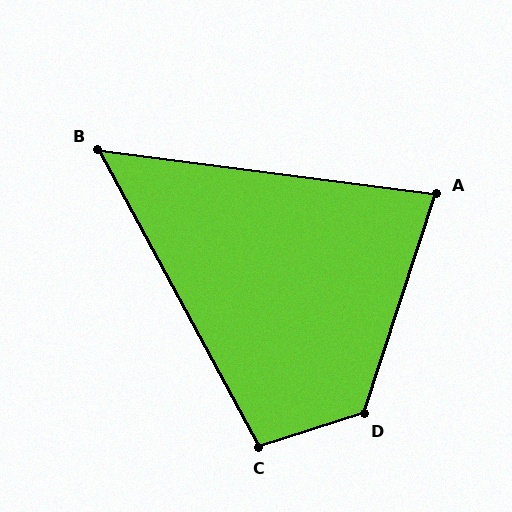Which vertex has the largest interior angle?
D, at approximately 126 degrees.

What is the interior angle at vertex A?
Approximately 79 degrees (acute).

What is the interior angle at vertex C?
Approximately 101 degrees (obtuse).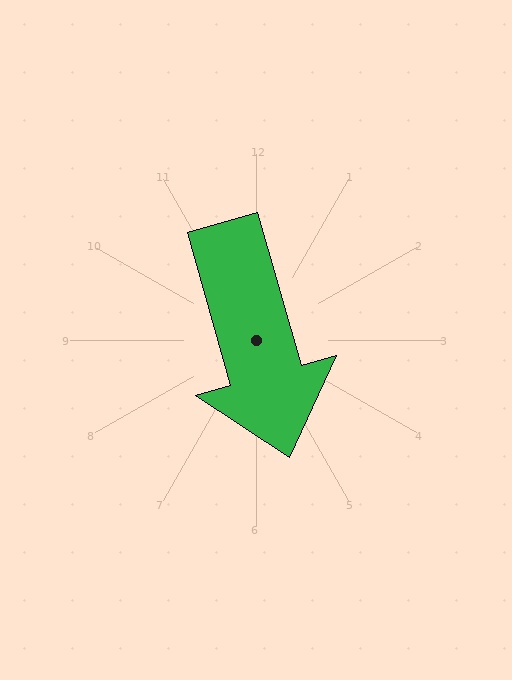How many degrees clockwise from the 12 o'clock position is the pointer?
Approximately 164 degrees.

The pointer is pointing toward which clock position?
Roughly 5 o'clock.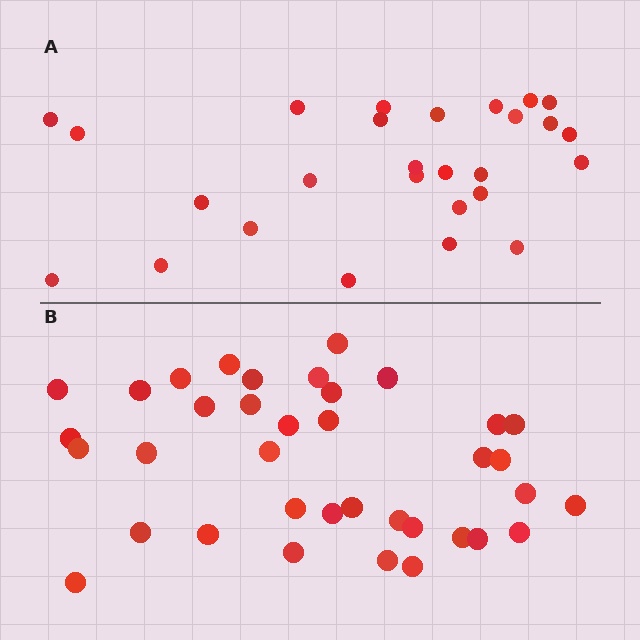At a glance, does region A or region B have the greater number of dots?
Region B (the bottom region) has more dots.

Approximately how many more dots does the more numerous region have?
Region B has roughly 10 or so more dots than region A.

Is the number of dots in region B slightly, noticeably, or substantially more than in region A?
Region B has noticeably more, but not dramatically so. The ratio is roughly 1.4 to 1.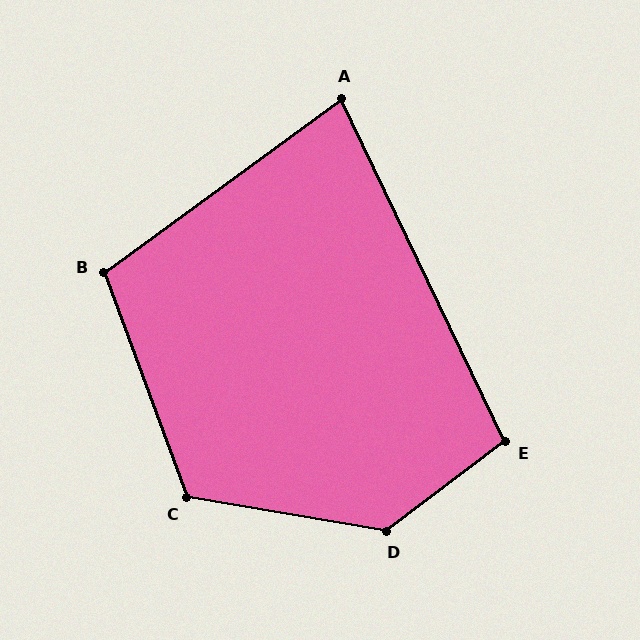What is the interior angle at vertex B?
Approximately 106 degrees (obtuse).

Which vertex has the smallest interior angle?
A, at approximately 80 degrees.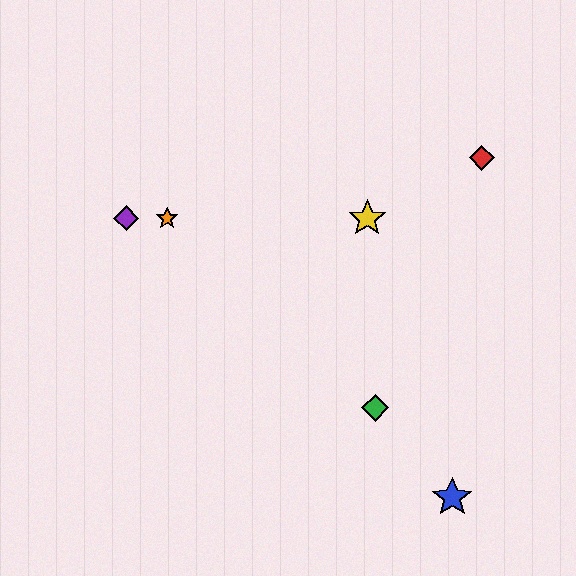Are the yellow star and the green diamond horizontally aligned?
No, the yellow star is at y≈218 and the green diamond is at y≈408.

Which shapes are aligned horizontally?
The yellow star, the purple diamond, the orange star are aligned horizontally.